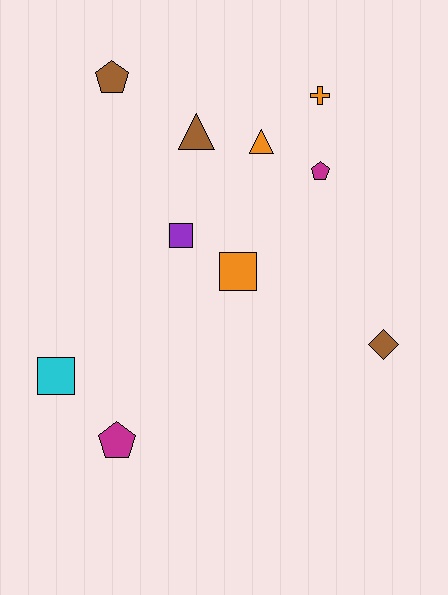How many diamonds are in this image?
There is 1 diamond.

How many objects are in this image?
There are 10 objects.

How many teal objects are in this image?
There are no teal objects.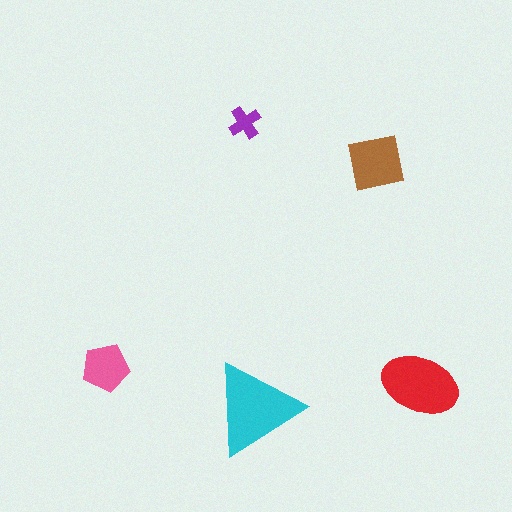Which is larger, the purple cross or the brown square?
The brown square.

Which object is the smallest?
The purple cross.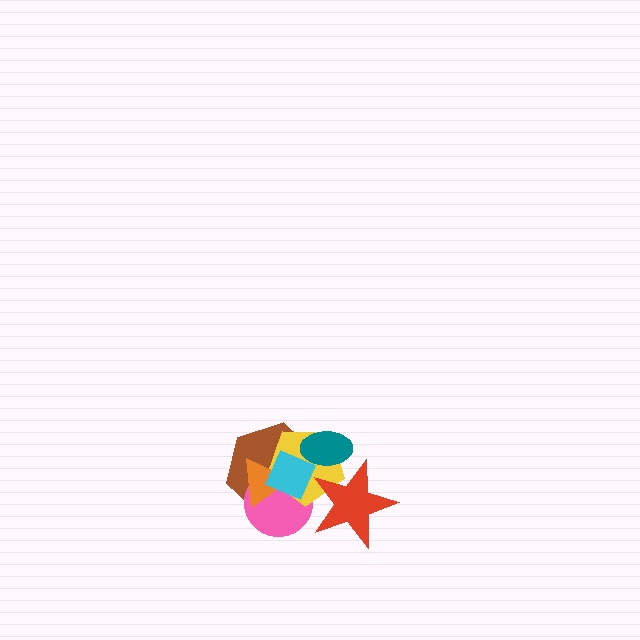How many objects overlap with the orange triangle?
4 objects overlap with the orange triangle.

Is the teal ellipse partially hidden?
No, no other shape covers it.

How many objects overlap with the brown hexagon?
5 objects overlap with the brown hexagon.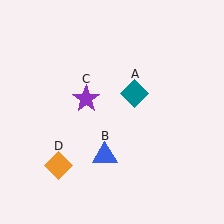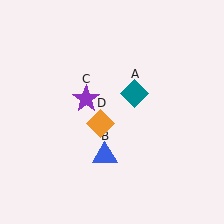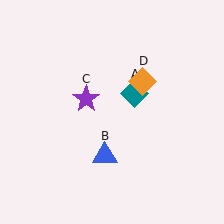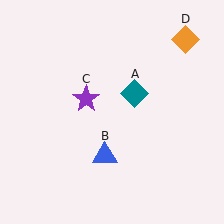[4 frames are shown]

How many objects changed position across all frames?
1 object changed position: orange diamond (object D).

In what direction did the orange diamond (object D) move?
The orange diamond (object D) moved up and to the right.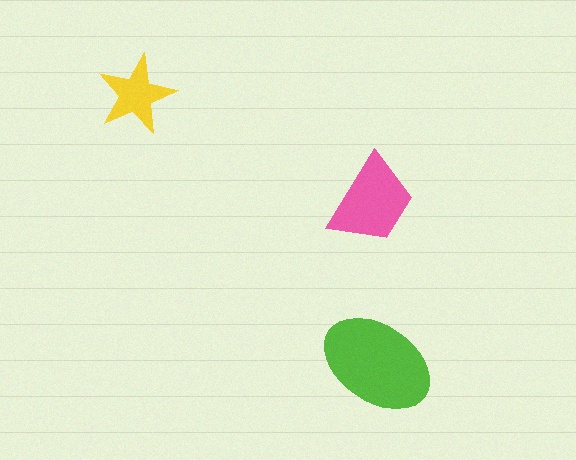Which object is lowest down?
The lime ellipse is bottommost.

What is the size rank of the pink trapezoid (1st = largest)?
2nd.